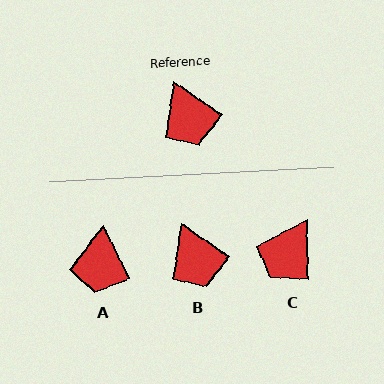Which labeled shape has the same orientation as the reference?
B.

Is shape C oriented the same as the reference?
No, it is off by about 55 degrees.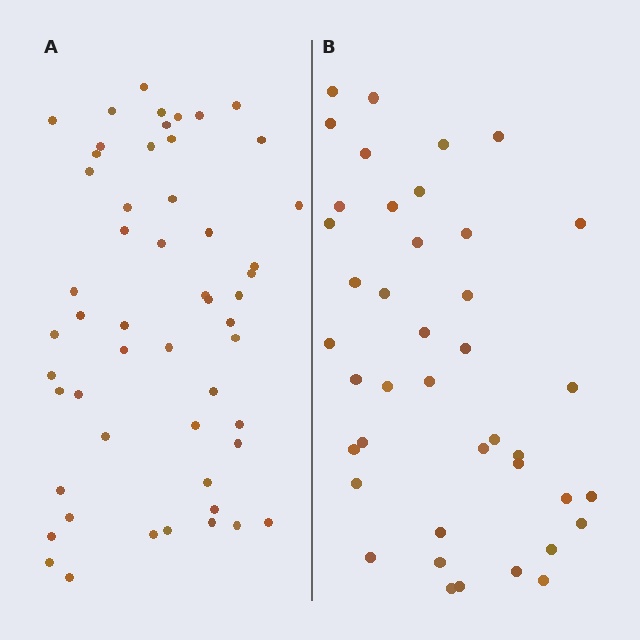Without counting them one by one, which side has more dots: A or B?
Region A (the left region) has more dots.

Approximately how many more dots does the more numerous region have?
Region A has roughly 12 or so more dots than region B.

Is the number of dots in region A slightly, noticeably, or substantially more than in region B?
Region A has noticeably more, but not dramatically so. The ratio is roughly 1.3 to 1.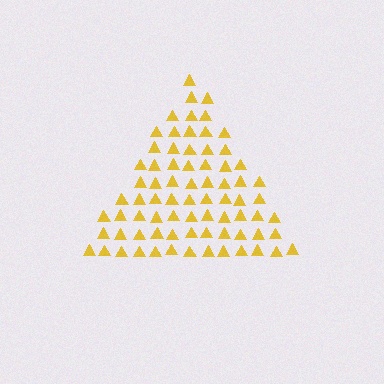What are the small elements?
The small elements are triangles.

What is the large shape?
The large shape is a triangle.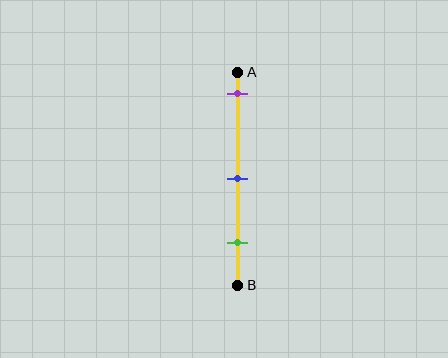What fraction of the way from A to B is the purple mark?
The purple mark is approximately 10% (0.1) of the way from A to B.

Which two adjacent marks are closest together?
The blue and green marks are the closest adjacent pair.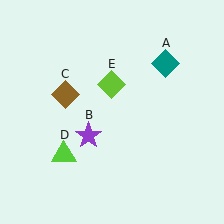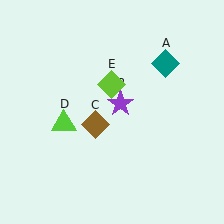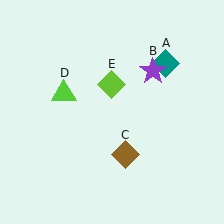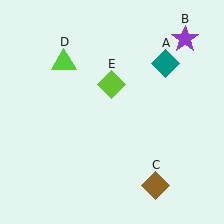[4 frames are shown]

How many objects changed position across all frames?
3 objects changed position: purple star (object B), brown diamond (object C), lime triangle (object D).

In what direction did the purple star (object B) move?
The purple star (object B) moved up and to the right.